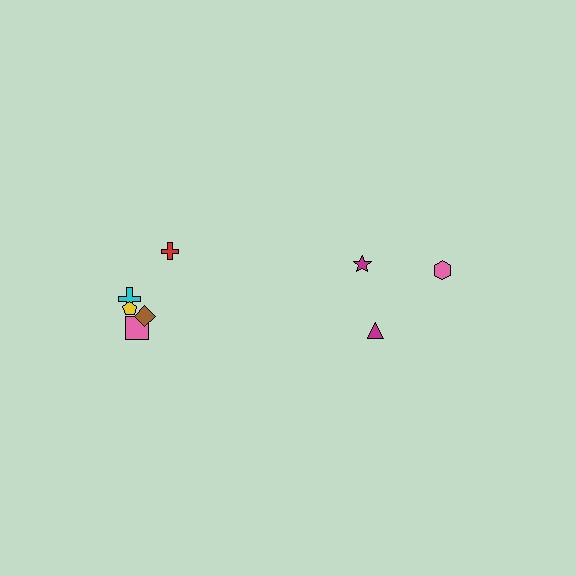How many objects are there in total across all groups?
There are 8 objects.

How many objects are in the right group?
There are 3 objects.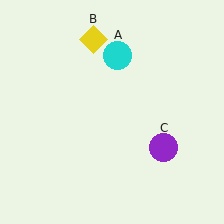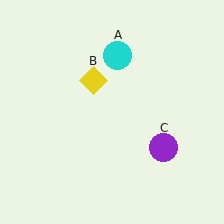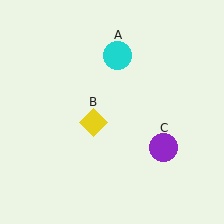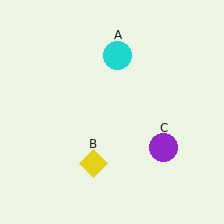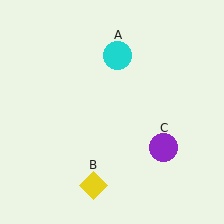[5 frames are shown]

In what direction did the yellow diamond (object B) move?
The yellow diamond (object B) moved down.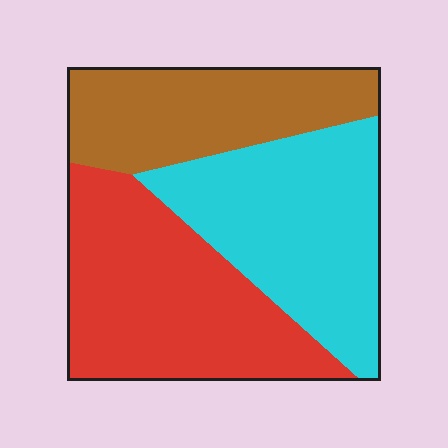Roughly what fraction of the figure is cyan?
Cyan covers around 35% of the figure.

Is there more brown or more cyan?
Cyan.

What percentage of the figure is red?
Red takes up between a third and a half of the figure.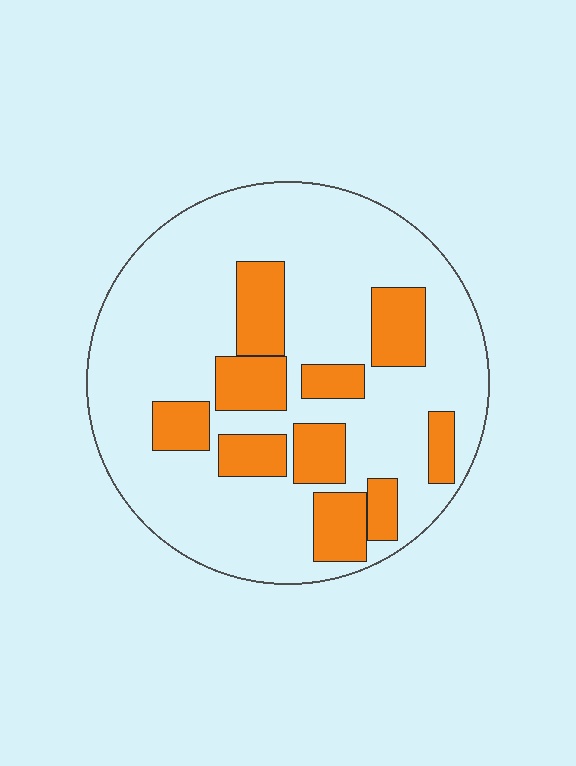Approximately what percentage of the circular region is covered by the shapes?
Approximately 25%.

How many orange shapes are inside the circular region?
10.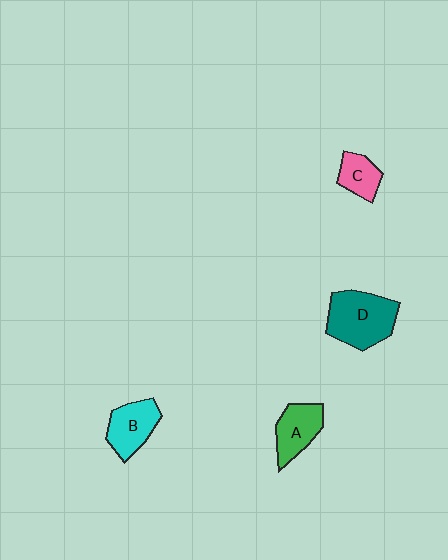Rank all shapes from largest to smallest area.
From largest to smallest: D (teal), B (cyan), A (green), C (pink).